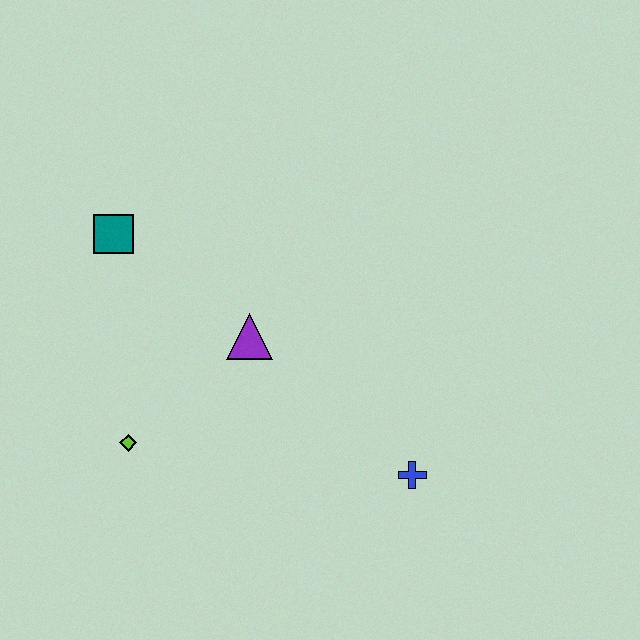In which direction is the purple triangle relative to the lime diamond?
The purple triangle is to the right of the lime diamond.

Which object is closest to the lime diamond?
The purple triangle is closest to the lime diamond.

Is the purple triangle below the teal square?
Yes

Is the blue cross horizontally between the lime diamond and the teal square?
No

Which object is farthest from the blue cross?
The teal square is farthest from the blue cross.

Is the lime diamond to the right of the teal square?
Yes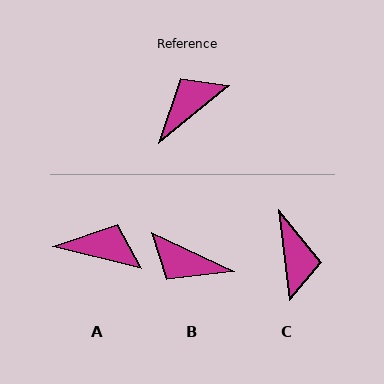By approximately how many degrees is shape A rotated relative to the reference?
Approximately 53 degrees clockwise.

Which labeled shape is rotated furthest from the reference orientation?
C, about 121 degrees away.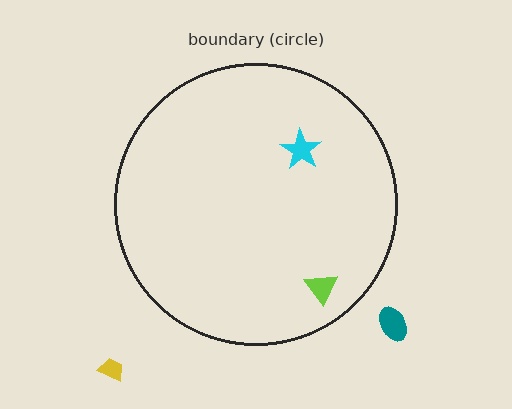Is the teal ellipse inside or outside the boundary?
Outside.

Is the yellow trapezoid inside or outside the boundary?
Outside.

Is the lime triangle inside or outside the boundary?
Inside.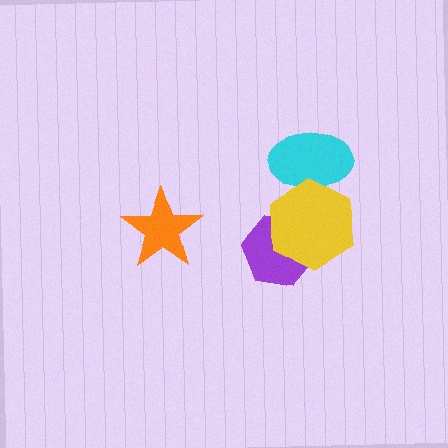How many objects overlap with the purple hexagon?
1 object overlaps with the purple hexagon.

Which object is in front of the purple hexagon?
The yellow hexagon is in front of the purple hexagon.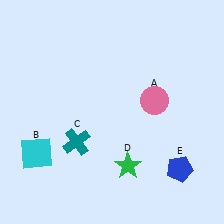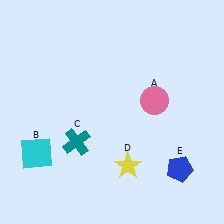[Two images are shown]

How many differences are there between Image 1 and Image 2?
There is 1 difference between the two images.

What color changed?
The star (D) changed from green in Image 1 to yellow in Image 2.